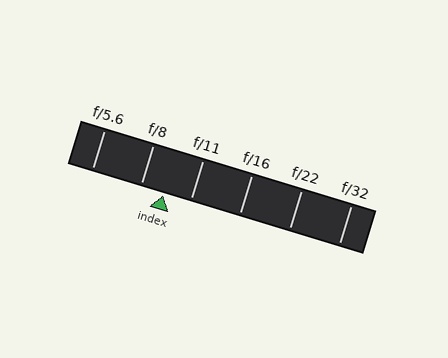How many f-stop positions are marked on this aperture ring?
There are 6 f-stop positions marked.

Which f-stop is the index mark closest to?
The index mark is closest to f/8.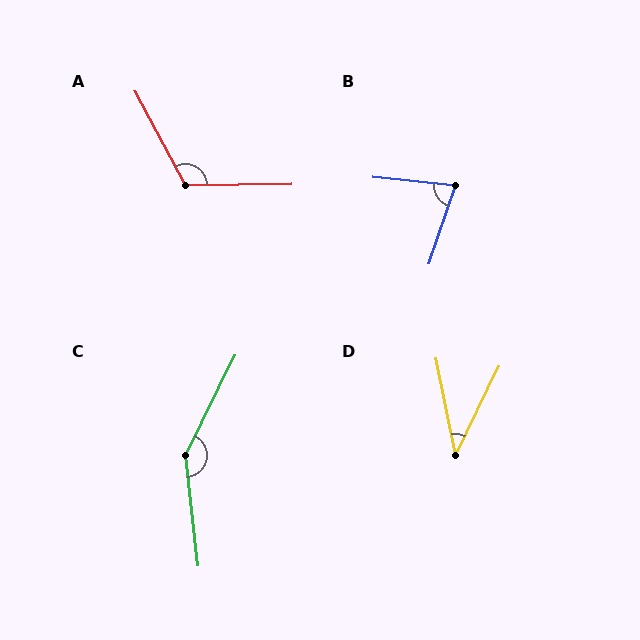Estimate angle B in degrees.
Approximately 77 degrees.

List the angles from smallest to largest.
D (38°), B (77°), A (117°), C (147°).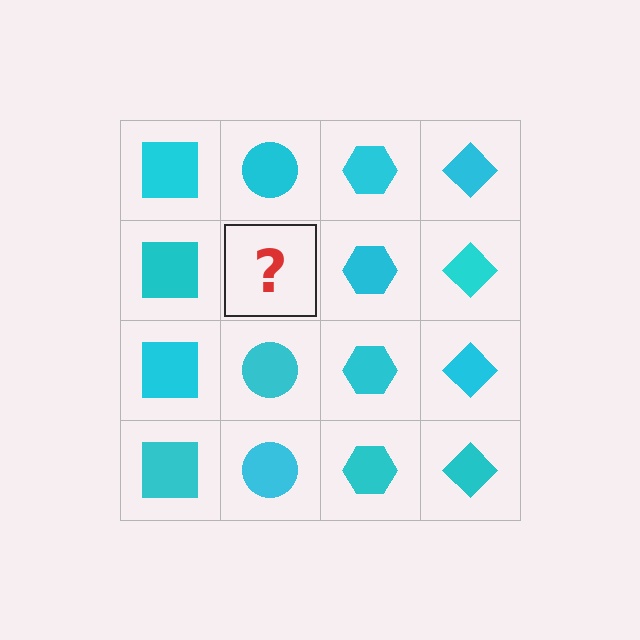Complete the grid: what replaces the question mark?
The question mark should be replaced with a cyan circle.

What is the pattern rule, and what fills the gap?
The rule is that each column has a consistent shape. The gap should be filled with a cyan circle.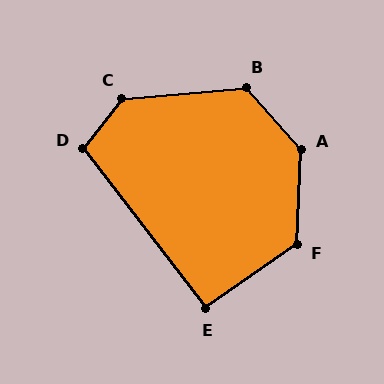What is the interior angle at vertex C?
Approximately 132 degrees (obtuse).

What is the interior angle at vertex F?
Approximately 128 degrees (obtuse).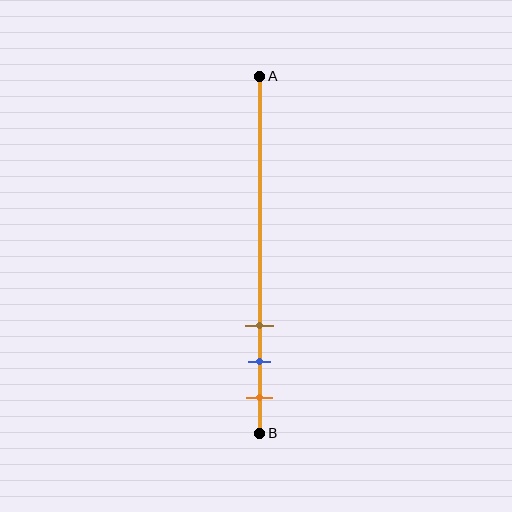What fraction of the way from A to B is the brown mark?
The brown mark is approximately 70% (0.7) of the way from A to B.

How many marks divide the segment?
There are 3 marks dividing the segment.